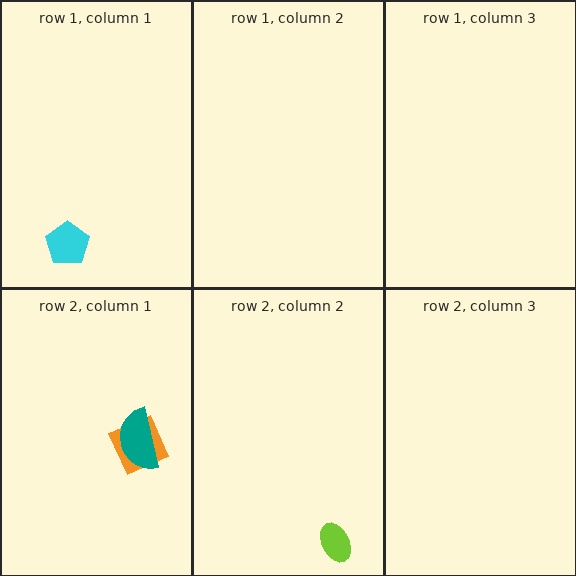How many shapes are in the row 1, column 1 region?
1.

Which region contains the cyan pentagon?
The row 1, column 1 region.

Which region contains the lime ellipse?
The row 2, column 2 region.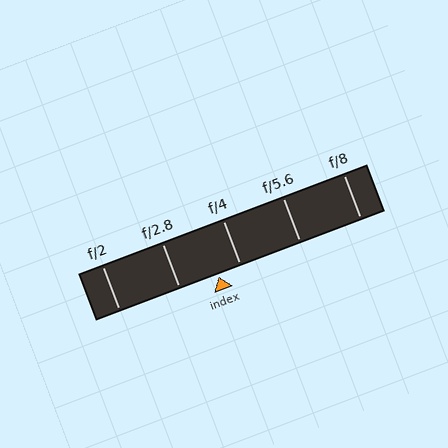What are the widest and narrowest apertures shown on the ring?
The widest aperture shown is f/2 and the narrowest is f/8.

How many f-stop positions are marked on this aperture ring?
There are 5 f-stop positions marked.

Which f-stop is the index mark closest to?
The index mark is closest to f/4.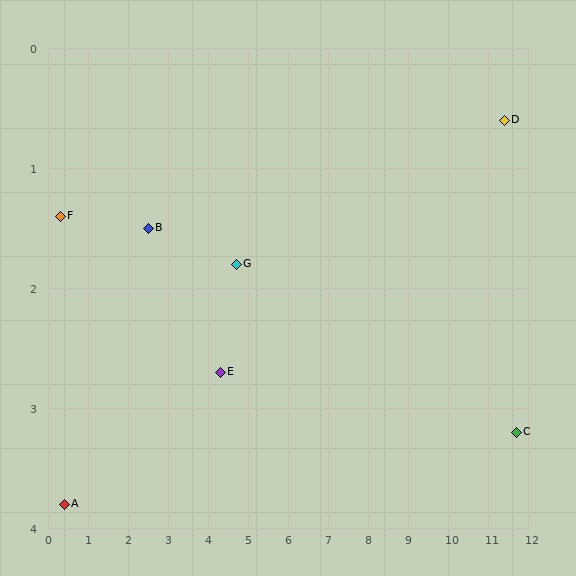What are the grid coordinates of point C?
Point C is at approximately (11.7, 3.2).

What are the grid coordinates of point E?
Point E is at approximately (4.3, 2.7).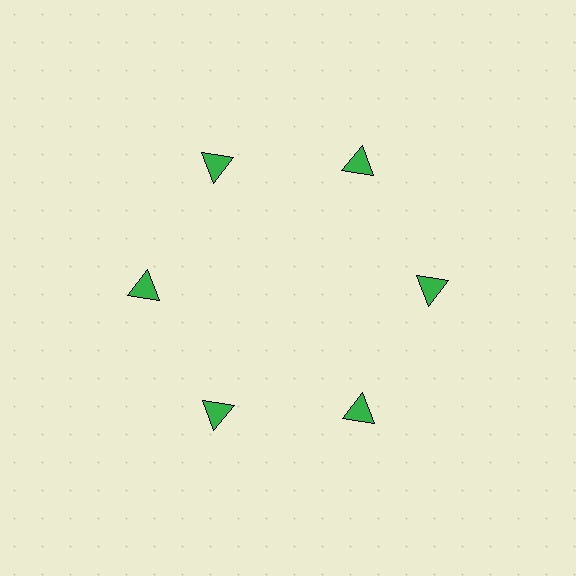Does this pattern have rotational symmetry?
Yes, this pattern has 6-fold rotational symmetry. It looks the same after rotating 60 degrees around the center.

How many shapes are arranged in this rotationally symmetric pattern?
There are 6 shapes, arranged in 6 groups of 1.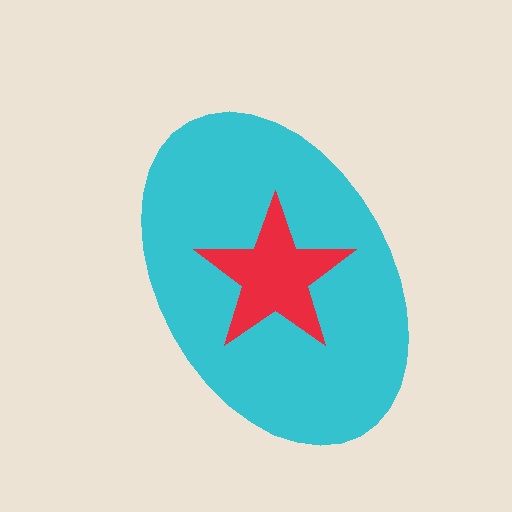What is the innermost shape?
The red star.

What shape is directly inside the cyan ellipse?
The red star.